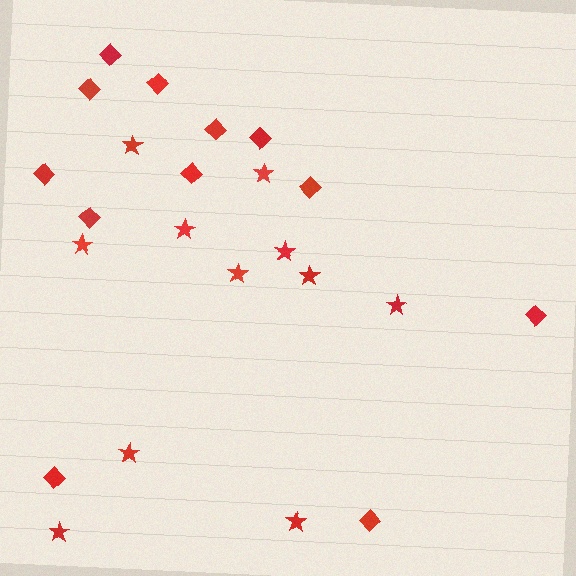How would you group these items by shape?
There are 2 groups: one group of stars (11) and one group of diamonds (12).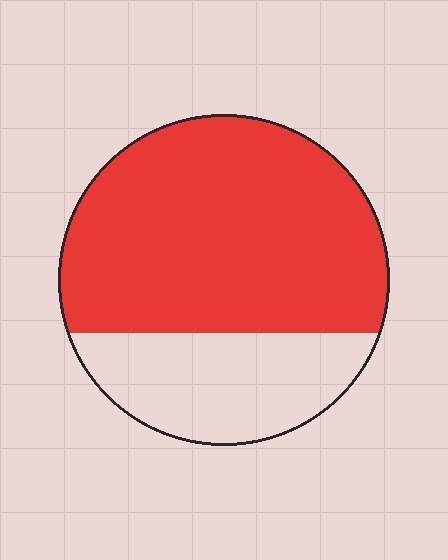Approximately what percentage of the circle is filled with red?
Approximately 70%.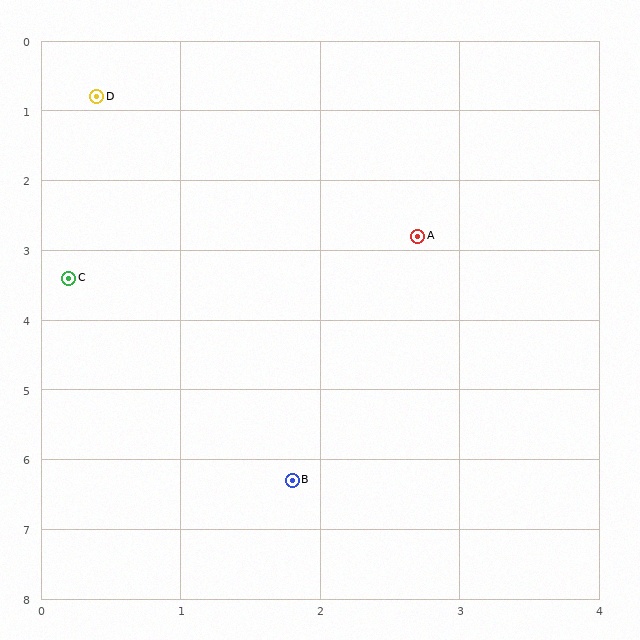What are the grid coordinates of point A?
Point A is at approximately (2.7, 2.8).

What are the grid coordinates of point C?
Point C is at approximately (0.2, 3.4).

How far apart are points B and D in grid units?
Points B and D are about 5.7 grid units apart.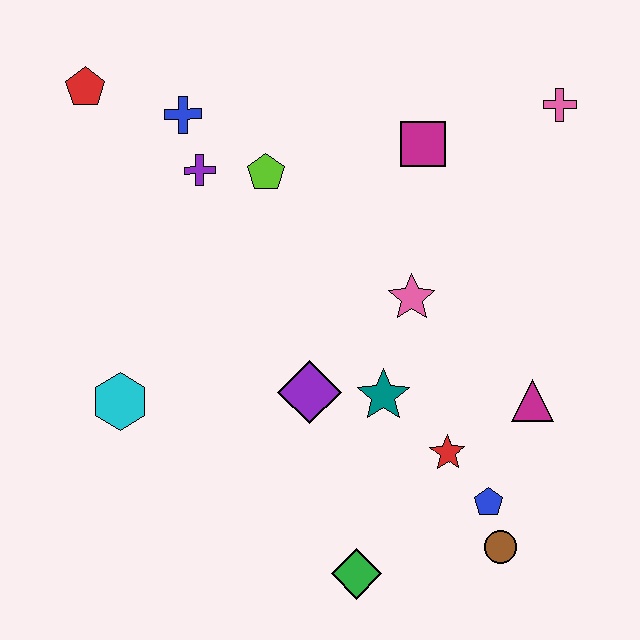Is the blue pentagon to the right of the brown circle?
No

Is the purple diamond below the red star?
No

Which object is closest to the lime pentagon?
The purple cross is closest to the lime pentagon.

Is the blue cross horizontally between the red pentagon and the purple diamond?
Yes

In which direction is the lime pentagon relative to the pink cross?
The lime pentagon is to the left of the pink cross.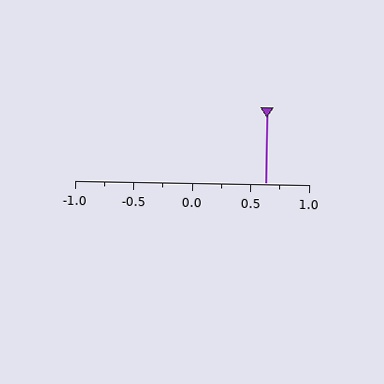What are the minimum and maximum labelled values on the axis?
The axis runs from -1.0 to 1.0.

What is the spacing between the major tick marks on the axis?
The major ticks are spaced 0.5 apart.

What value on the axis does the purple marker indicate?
The marker indicates approximately 0.62.